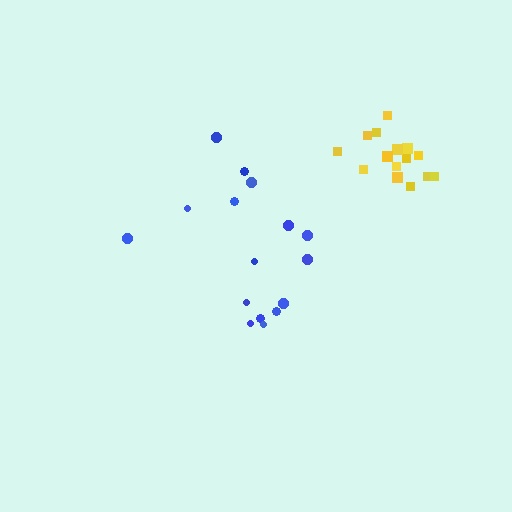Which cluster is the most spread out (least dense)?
Blue.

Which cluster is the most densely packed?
Yellow.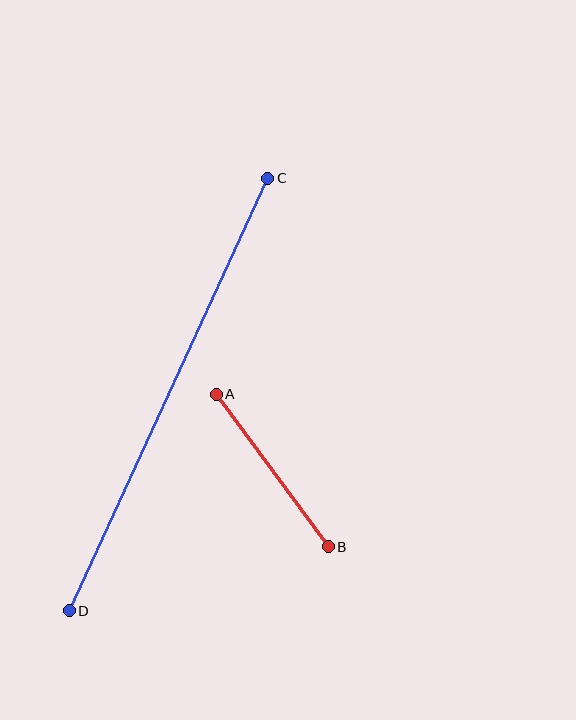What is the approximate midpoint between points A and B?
The midpoint is at approximately (272, 471) pixels.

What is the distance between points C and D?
The distance is approximately 476 pixels.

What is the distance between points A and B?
The distance is approximately 189 pixels.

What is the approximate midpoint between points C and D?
The midpoint is at approximately (168, 394) pixels.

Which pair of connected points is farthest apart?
Points C and D are farthest apart.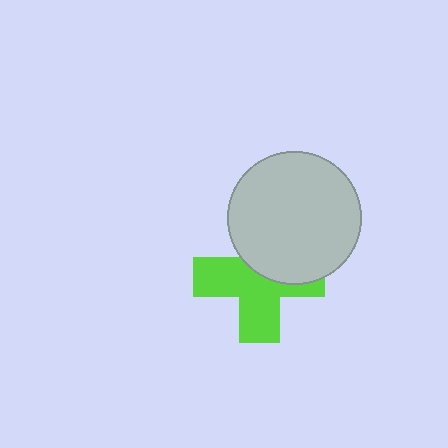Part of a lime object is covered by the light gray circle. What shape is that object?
It is a cross.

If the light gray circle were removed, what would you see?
You would see the complete lime cross.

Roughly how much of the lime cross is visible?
About half of it is visible (roughly 59%).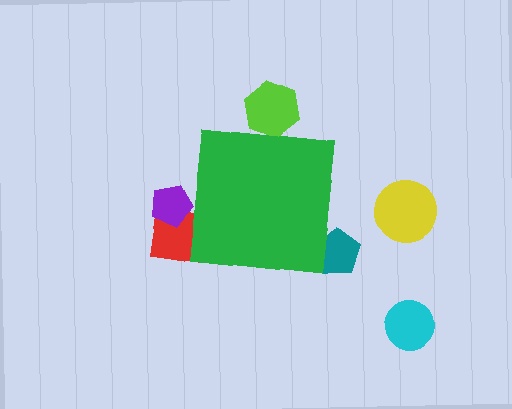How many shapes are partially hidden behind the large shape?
4 shapes are partially hidden.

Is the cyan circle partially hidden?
No, the cyan circle is fully visible.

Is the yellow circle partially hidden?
No, the yellow circle is fully visible.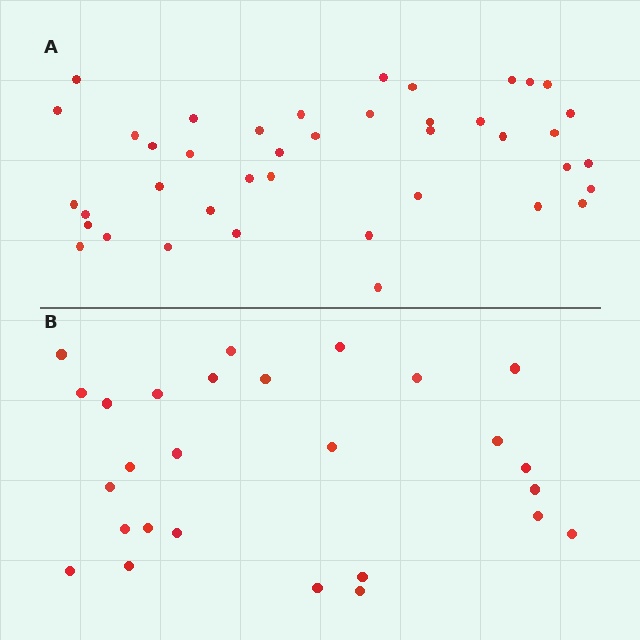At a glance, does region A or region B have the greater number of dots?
Region A (the top region) has more dots.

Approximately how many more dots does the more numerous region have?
Region A has approximately 15 more dots than region B.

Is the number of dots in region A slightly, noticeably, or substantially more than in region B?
Region A has substantially more. The ratio is roughly 1.5 to 1.